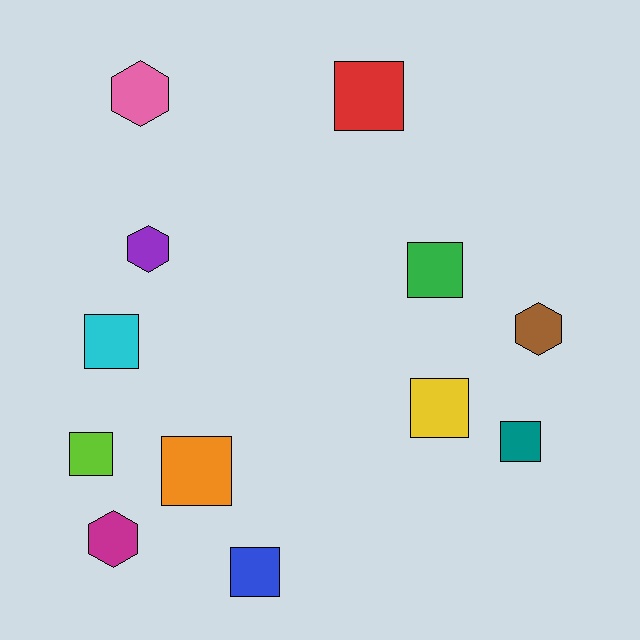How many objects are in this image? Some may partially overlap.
There are 12 objects.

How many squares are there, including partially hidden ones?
There are 8 squares.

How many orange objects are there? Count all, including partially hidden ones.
There is 1 orange object.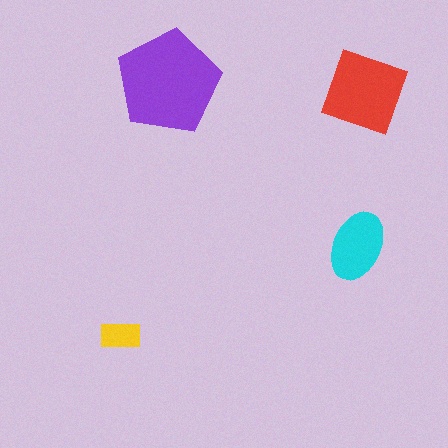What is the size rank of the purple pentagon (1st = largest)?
1st.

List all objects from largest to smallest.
The purple pentagon, the red square, the cyan ellipse, the yellow rectangle.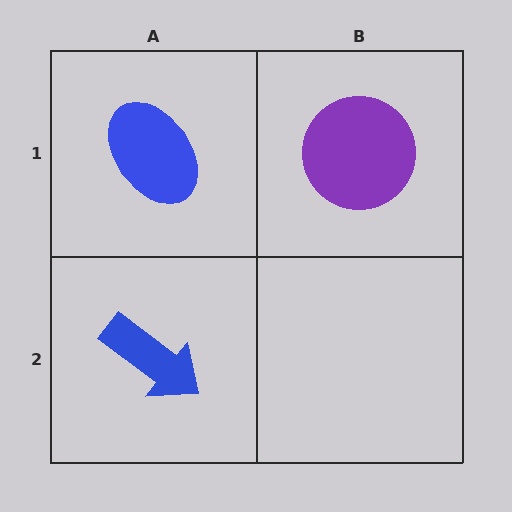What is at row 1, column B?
A purple circle.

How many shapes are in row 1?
2 shapes.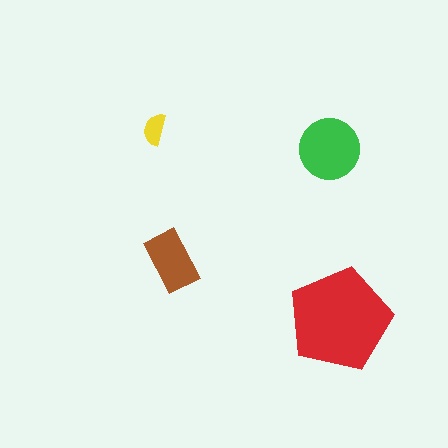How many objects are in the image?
There are 4 objects in the image.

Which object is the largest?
The red pentagon.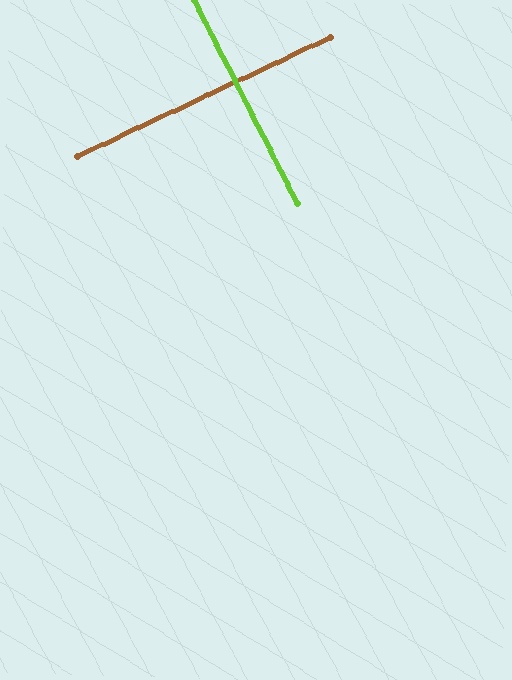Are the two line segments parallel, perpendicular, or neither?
Perpendicular — they meet at approximately 88°.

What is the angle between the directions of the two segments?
Approximately 88 degrees.